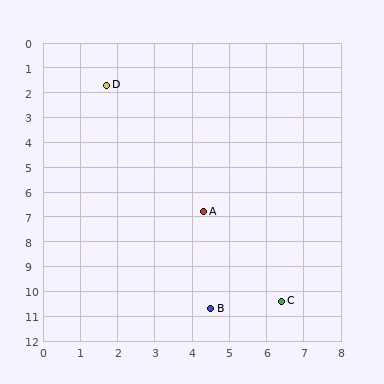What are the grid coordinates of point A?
Point A is at approximately (4.3, 6.8).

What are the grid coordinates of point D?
Point D is at approximately (1.7, 1.7).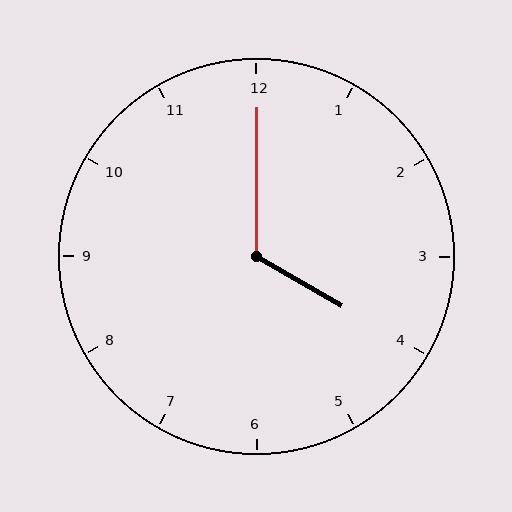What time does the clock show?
4:00.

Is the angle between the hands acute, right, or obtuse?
It is obtuse.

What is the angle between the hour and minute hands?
Approximately 120 degrees.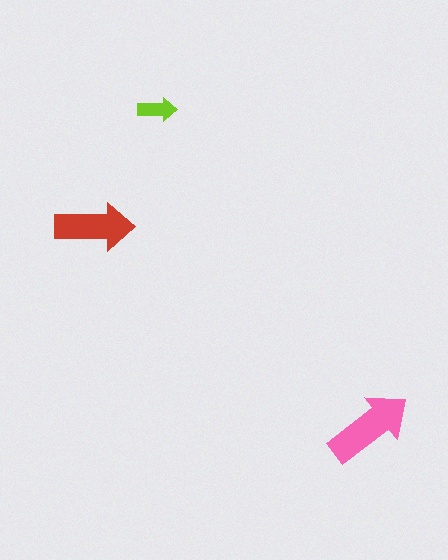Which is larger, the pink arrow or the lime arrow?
The pink one.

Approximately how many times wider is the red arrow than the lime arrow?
About 2 times wider.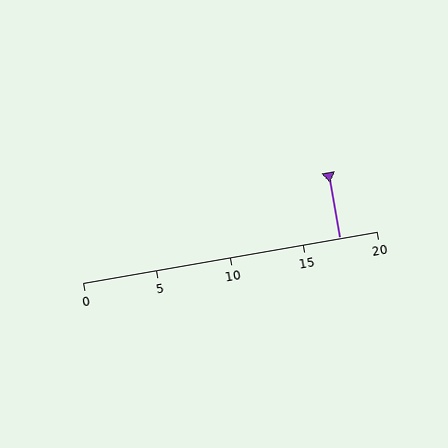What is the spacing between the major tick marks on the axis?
The major ticks are spaced 5 apart.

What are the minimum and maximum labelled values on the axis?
The axis runs from 0 to 20.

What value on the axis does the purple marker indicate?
The marker indicates approximately 17.5.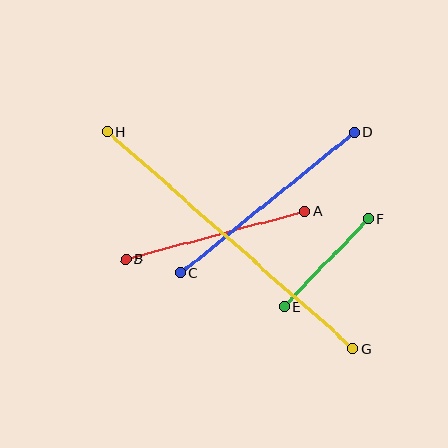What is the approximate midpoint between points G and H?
The midpoint is at approximately (230, 240) pixels.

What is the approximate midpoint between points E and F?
The midpoint is at approximately (326, 263) pixels.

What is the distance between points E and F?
The distance is approximately 122 pixels.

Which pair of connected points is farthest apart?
Points G and H are farthest apart.